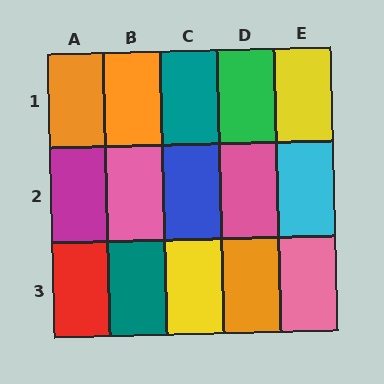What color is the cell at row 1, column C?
Teal.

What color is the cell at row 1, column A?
Orange.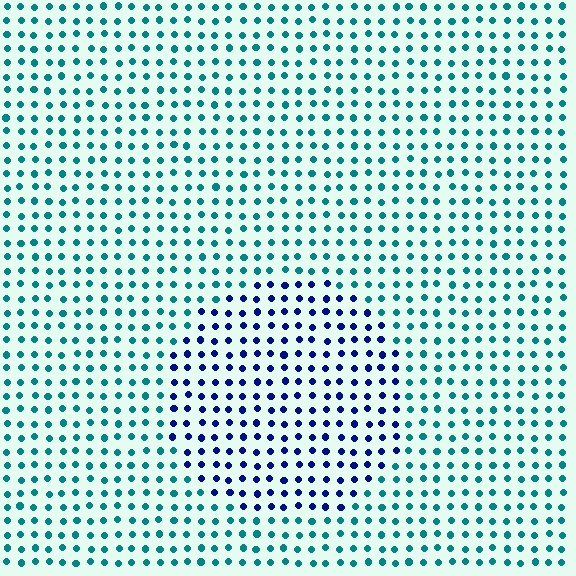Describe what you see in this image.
The image is filled with small teal elements in a uniform arrangement. A circle-shaped region is visible where the elements are tinted to a slightly different hue, forming a subtle color boundary.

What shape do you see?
I see a circle.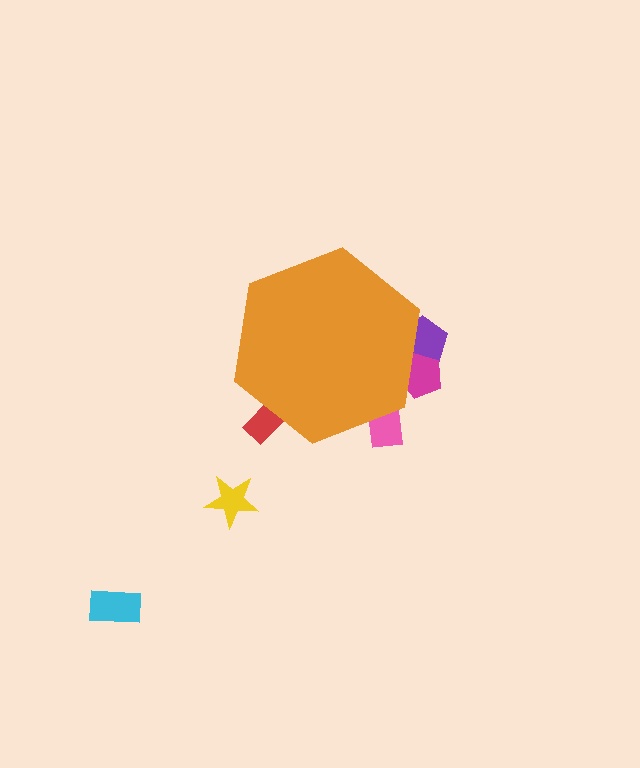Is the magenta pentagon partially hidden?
Yes, the magenta pentagon is partially hidden behind the orange hexagon.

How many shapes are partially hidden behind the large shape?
4 shapes are partially hidden.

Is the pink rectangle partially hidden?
Yes, the pink rectangle is partially hidden behind the orange hexagon.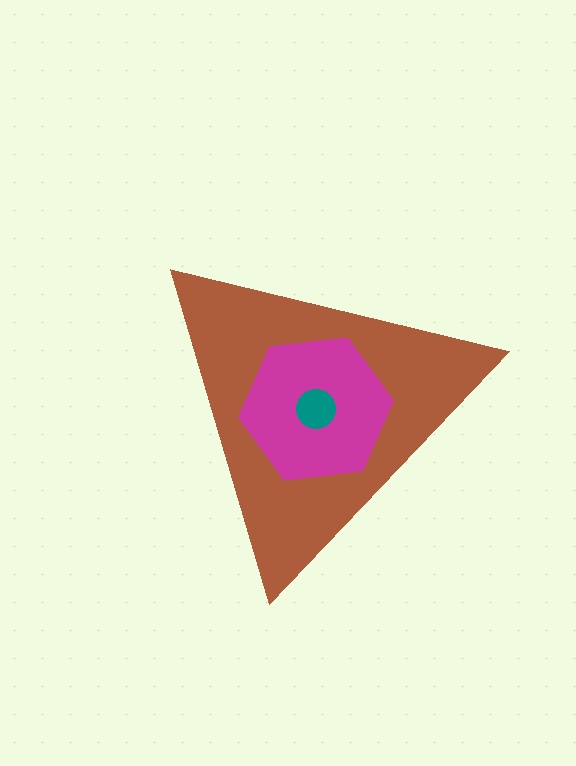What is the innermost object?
The teal circle.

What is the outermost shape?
The brown triangle.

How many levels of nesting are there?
3.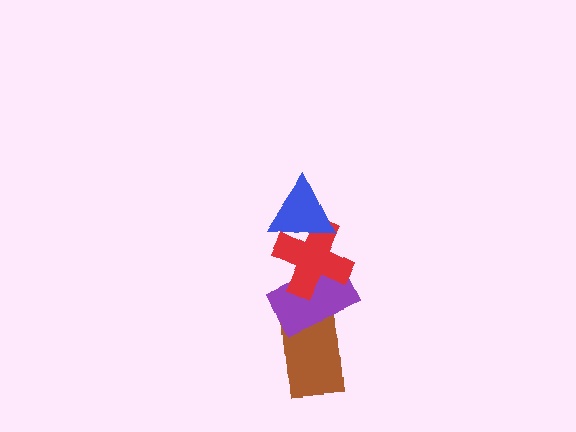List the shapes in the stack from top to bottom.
From top to bottom: the blue triangle, the red cross, the purple rectangle, the brown rectangle.